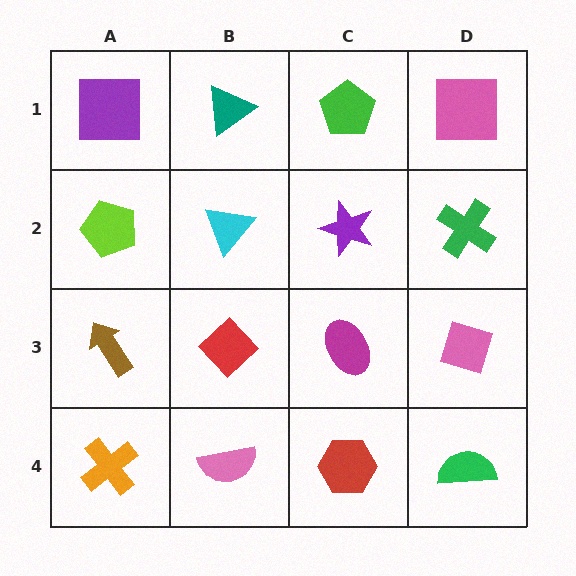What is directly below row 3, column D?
A green semicircle.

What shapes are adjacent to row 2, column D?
A pink square (row 1, column D), a pink diamond (row 3, column D), a purple star (row 2, column C).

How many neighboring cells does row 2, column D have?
3.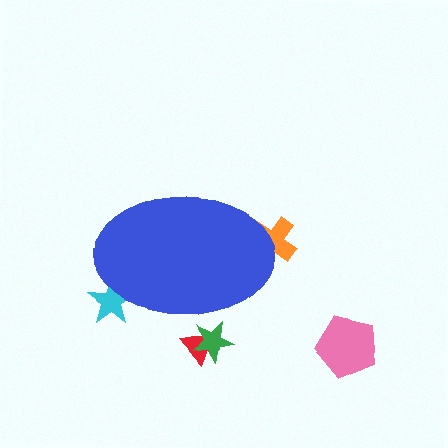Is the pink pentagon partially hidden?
No, the pink pentagon is fully visible.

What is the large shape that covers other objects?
A blue ellipse.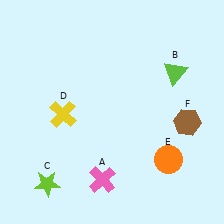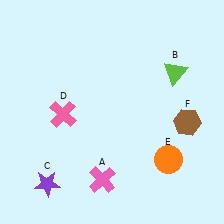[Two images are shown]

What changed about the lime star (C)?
In Image 1, C is lime. In Image 2, it changed to purple.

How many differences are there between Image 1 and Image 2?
There are 2 differences between the two images.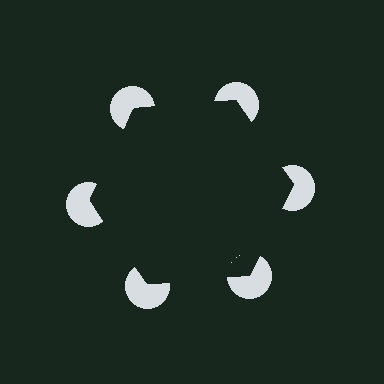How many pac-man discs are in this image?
There are 6 — one at each vertex of the illusory hexagon.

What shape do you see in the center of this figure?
An illusory hexagon — its edges are inferred from the aligned wedge cuts in the pac-man discs, not physically drawn.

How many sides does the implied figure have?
6 sides.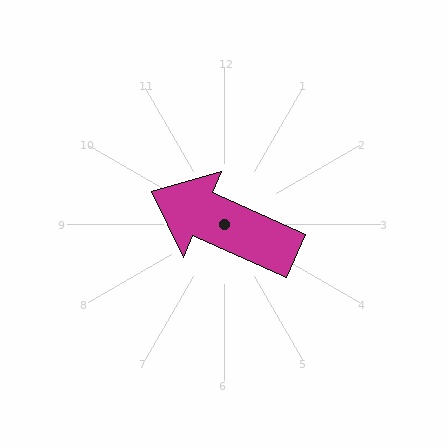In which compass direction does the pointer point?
Northwest.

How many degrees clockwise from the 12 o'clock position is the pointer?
Approximately 294 degrees.